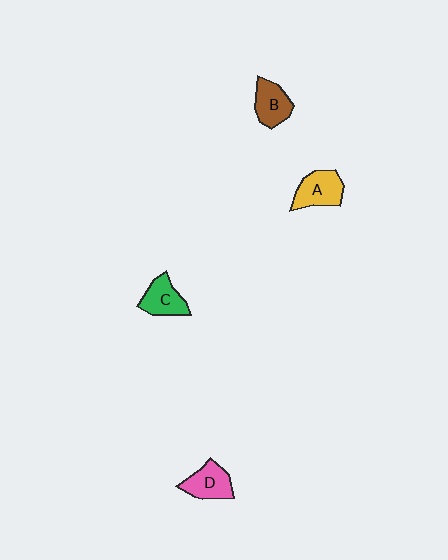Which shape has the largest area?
Shape A (yellow).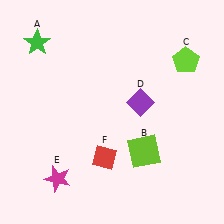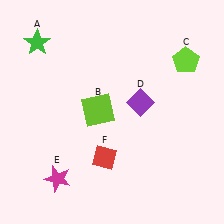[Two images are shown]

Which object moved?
The lime square (B) moved left.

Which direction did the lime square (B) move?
The lime square (B) moved left.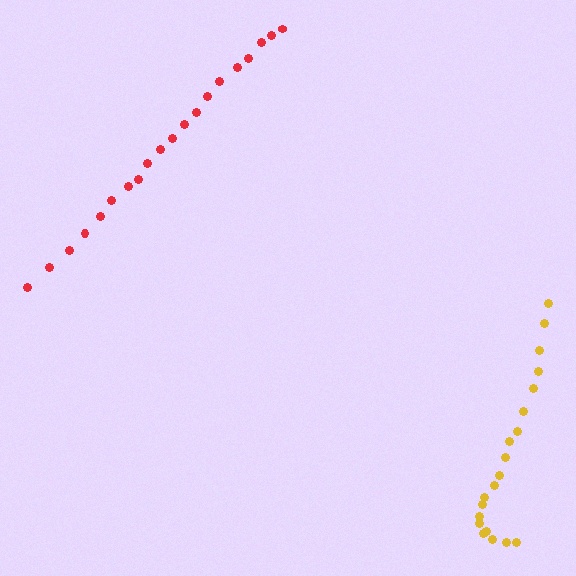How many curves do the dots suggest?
There are 2 distinct paths.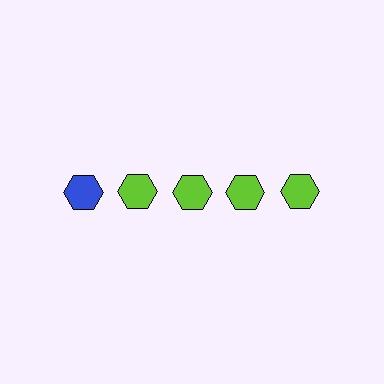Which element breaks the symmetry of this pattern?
The blue hexagon in the top row, leftmost column breaks the symmetry. All other shapes are lime hexagons.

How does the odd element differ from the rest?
It has a different color: blue instead of lime.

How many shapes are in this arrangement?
There are 5 shapes arranged in a grid pattern.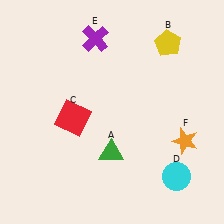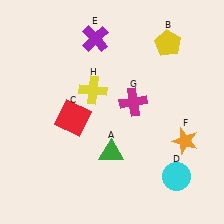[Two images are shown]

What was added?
A magenta cross (G), a yellow cross (H) were added in Image 2.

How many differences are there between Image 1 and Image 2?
There are 2 differences between the two images.